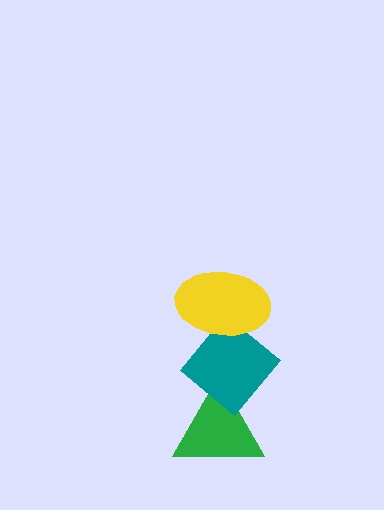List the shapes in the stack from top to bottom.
From top to bottom: the yellow ellipse, the teal diamond, the green triangle.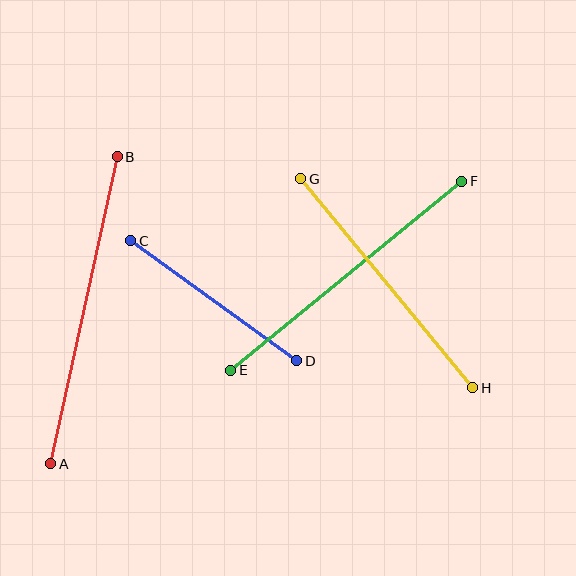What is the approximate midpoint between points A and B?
The midpoint is at approximately (84, 310) pixels.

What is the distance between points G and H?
The distance is approximately 271 pixels.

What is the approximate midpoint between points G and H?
The midpoint is at approximately (387, 283) pixels.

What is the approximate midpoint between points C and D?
The midpoint is at approximately (214, 301) pixels.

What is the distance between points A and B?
The distance is approximately 314 pixels.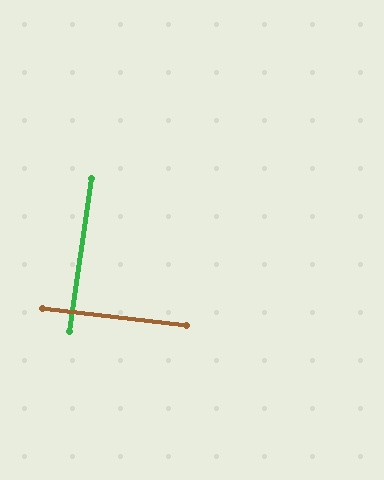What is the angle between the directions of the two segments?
Approximately 89 degrees.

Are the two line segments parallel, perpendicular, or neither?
Perpendicular — they meet at approximately 89°.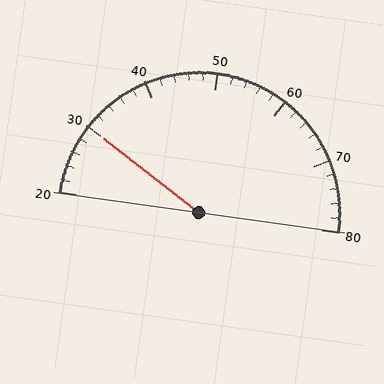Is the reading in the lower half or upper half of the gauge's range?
The reading is in the lower half of the range (20 to 80).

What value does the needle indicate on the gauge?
The needle indicates approximately 30.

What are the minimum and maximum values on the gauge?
The gauge ranges from 20 to 80.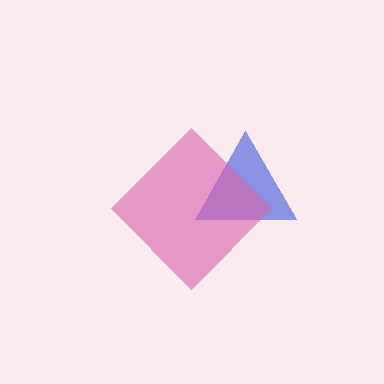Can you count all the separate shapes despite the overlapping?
Yes, there are 2 separate shapes.